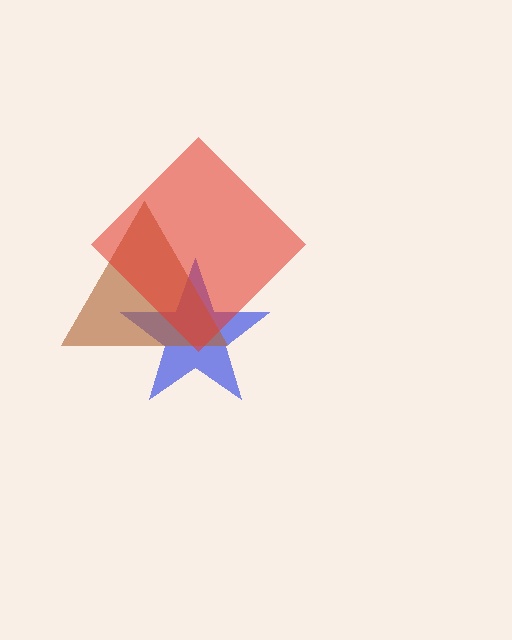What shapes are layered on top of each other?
The layered shapes are: a blue star, a brown triangle, a red diamond.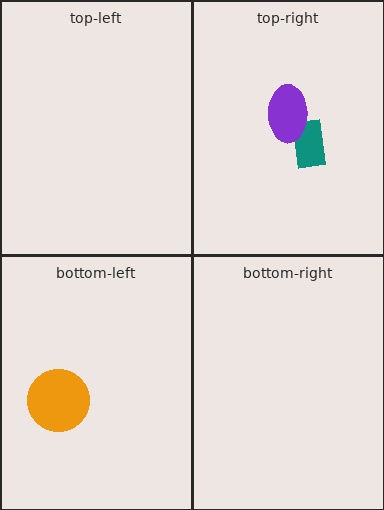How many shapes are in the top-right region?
2.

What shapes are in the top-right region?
The teal rectangle, the purple ellipse.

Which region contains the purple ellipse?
The top-right region.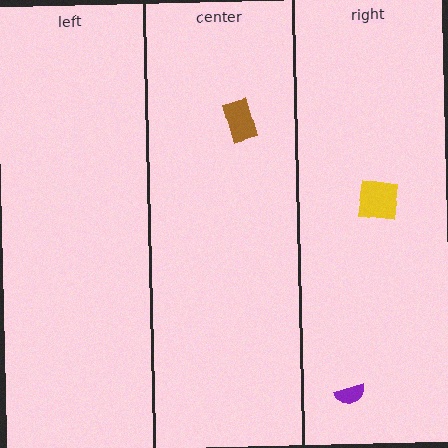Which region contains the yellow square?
The right region.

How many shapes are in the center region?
1.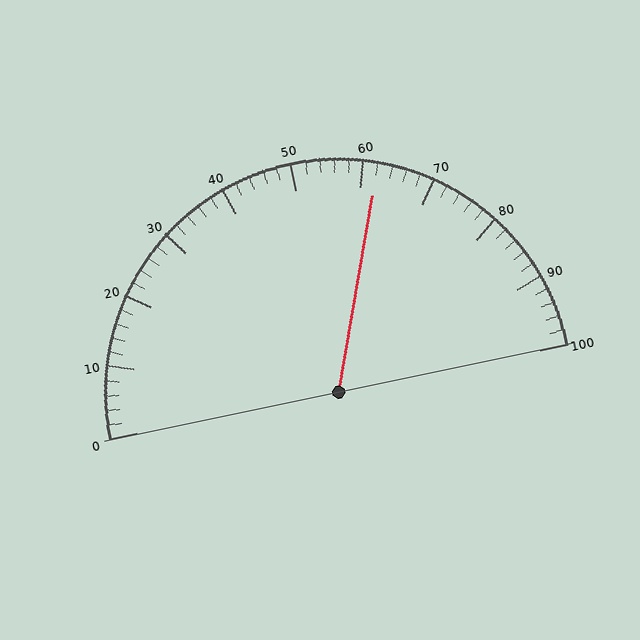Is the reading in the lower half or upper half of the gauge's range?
The reading is in the upper half of the range (0 to 100).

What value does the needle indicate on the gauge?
The needle indicates approximately 62.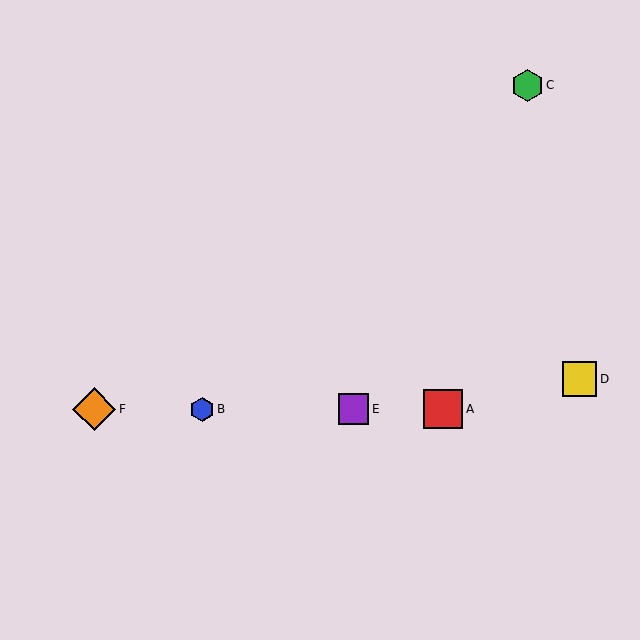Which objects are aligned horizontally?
Objects A, B, E, F are aligned horizontally.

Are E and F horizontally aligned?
Yes, both are at y≈409.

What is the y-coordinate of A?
Object A is at y≈409.